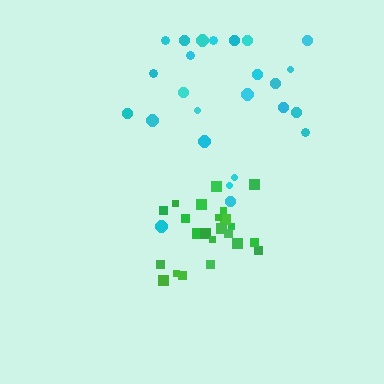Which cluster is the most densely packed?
Green.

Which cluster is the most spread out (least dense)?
Cyan.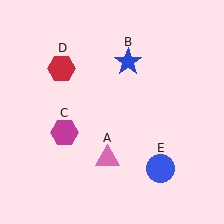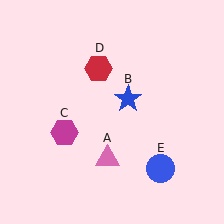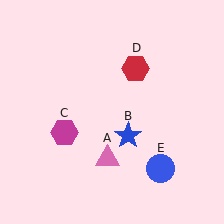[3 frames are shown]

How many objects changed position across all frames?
2 objects changed position: blue star (object B), red hexagon (object D).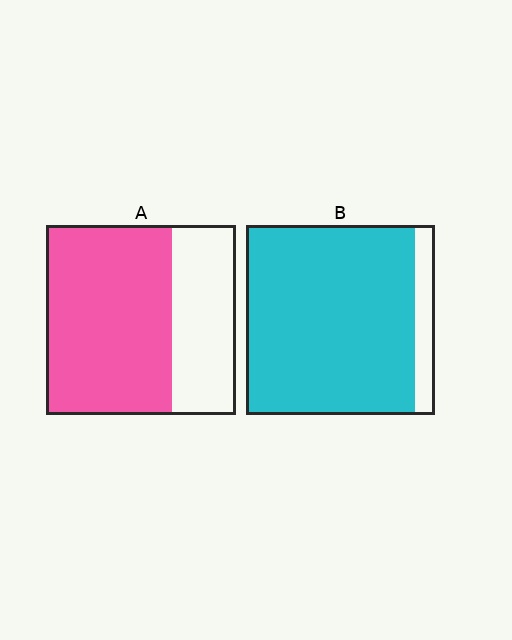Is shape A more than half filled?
Yes.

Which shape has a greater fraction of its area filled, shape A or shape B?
Shape B.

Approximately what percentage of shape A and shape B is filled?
A is approximately 65% and B is approximately 90%.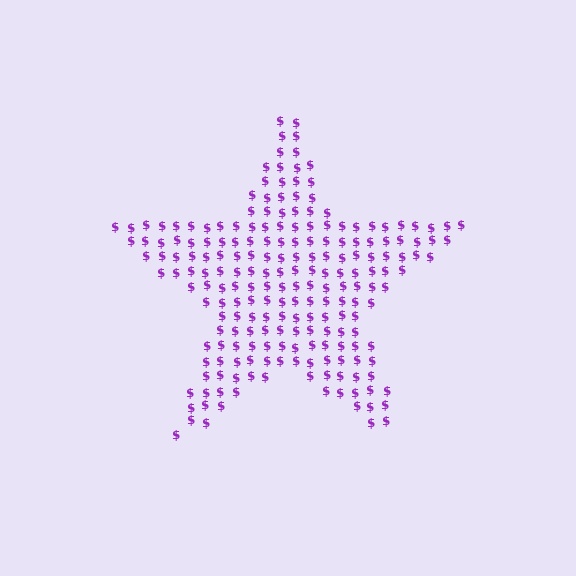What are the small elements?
The small elements are dollar signs.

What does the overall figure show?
The overall figure shows a star.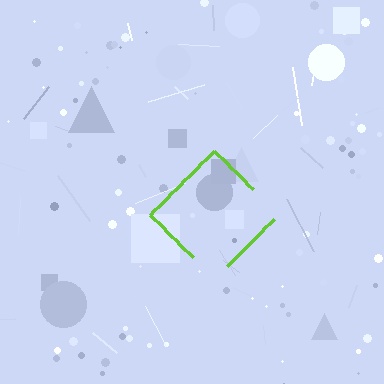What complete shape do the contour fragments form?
The contour fragments form a diamond.